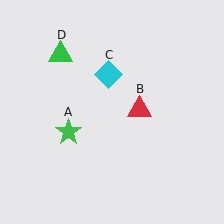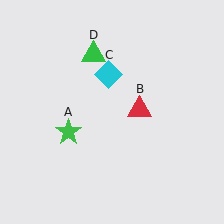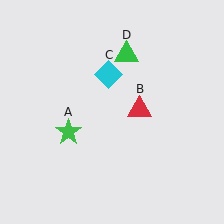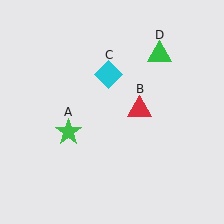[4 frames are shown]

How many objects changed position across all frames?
1 object changed position: green triangle (object D).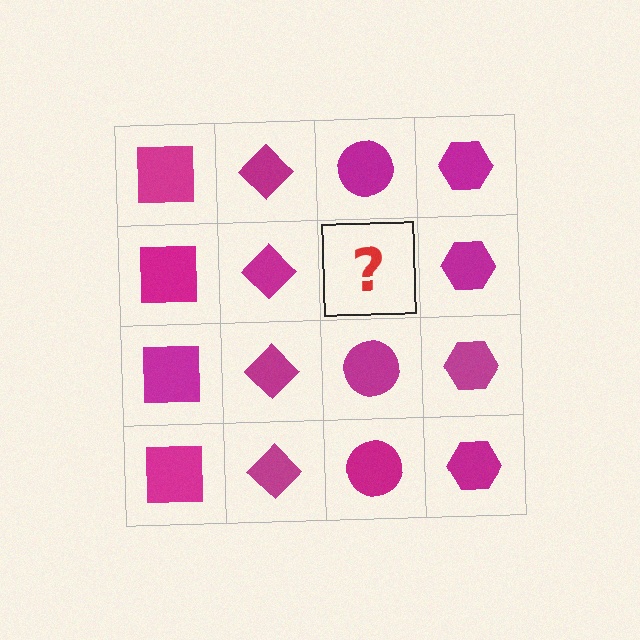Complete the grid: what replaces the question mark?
The question mark should be replaced with a magenta circle.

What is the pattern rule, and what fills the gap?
The rule is that each column has a consistent shape. The gap should be filled with a magenta circle.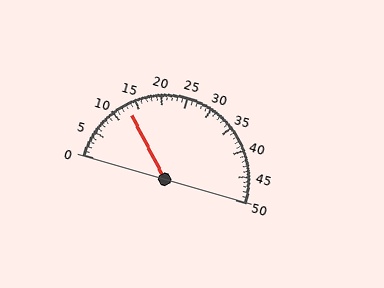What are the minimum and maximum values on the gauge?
The gauge ranges from 0 to 50.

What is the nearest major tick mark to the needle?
The nearest major tick mark is 15.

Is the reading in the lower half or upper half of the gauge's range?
The reading is in the lower half of the range (0 to 50).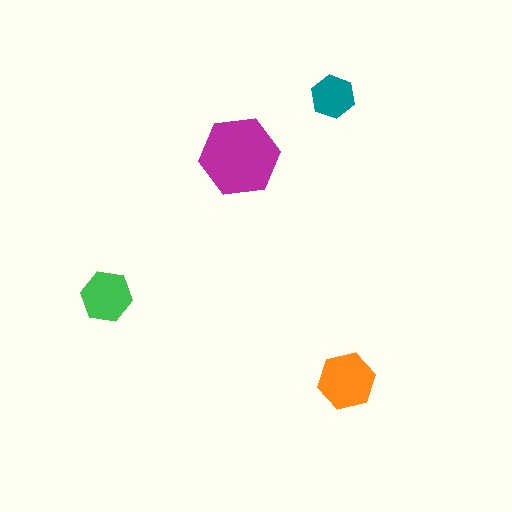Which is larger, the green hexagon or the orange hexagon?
The orange one.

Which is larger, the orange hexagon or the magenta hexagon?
The magenta one.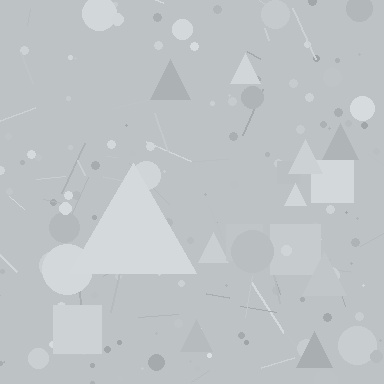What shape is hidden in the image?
A triangle is hidden in the image.